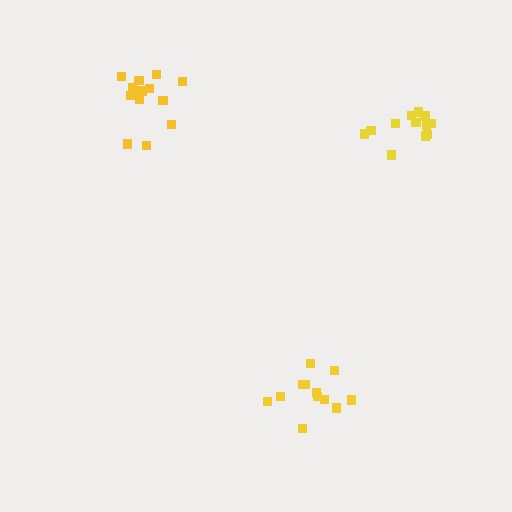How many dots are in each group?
Group 1: 12 dots, Group 2: 12 dots, Group 3: 14 dots (38 total).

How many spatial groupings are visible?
There are 3 spatial groupings.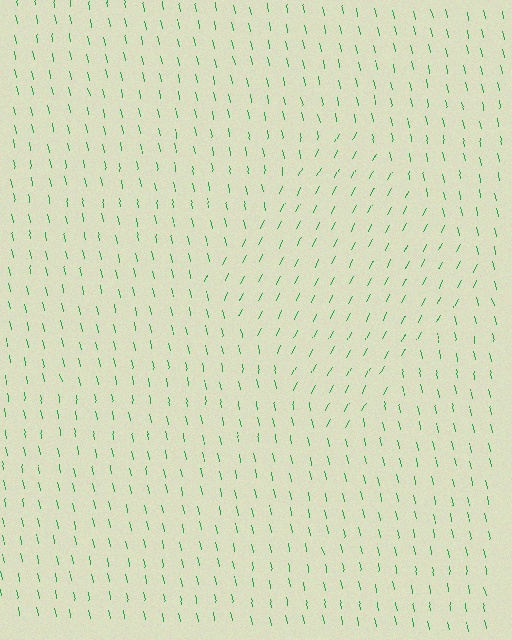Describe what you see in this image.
The image is filled with small green line segments. A diamond region in the image has lines oriented differently from the surrounding lines, creating a visible texture boundary.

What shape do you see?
I see a diamond.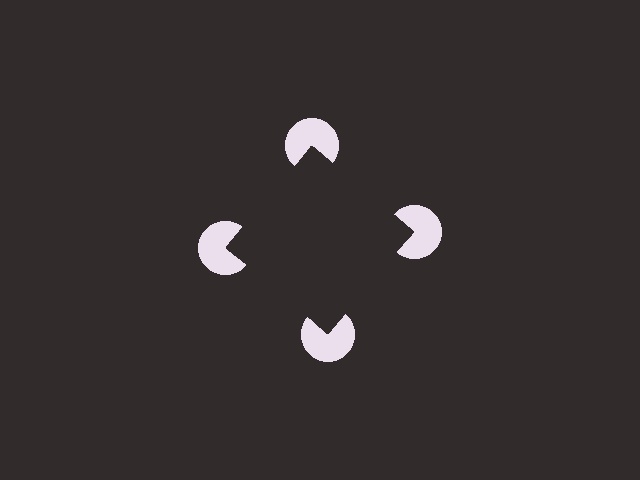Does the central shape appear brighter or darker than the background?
It typically appears slightly darker than the background, even though no actual brightness change is drawn.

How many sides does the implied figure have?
4 sides.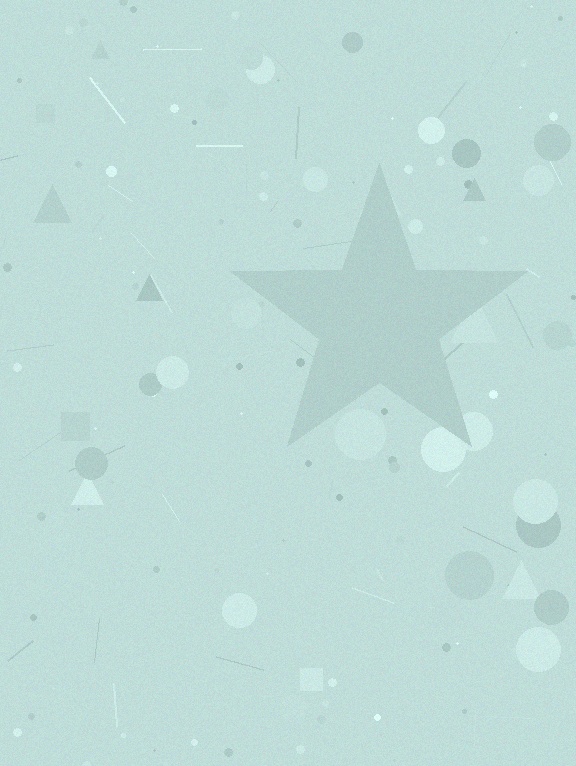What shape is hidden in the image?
A star is hidden in the image.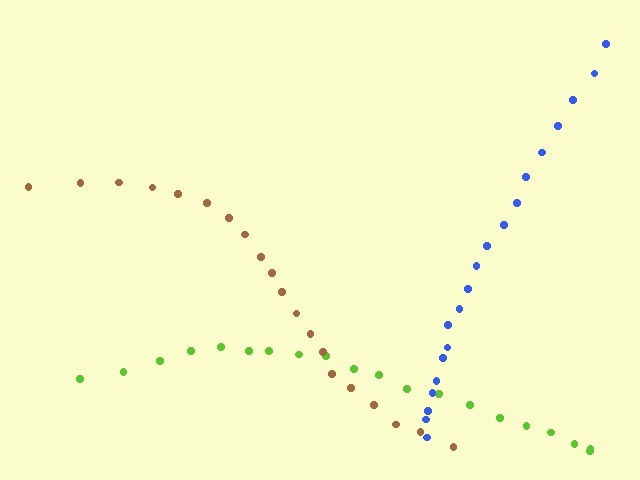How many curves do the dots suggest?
There are 3 distinct paths.